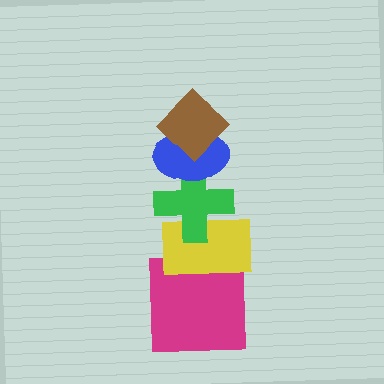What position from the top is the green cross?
The green cross is 3rd from the top.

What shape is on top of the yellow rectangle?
The green cross is on top of the yellow rectangle.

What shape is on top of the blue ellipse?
The brown diamond is on top of the blue ellipse.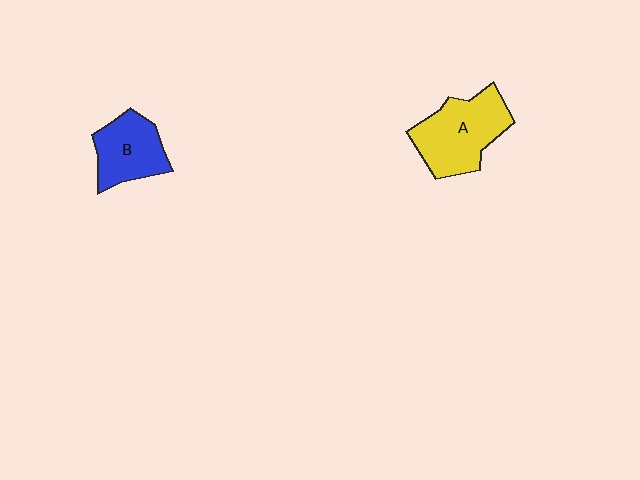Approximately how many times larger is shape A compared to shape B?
Approximately 1.4 times.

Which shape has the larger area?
Shape A (yellow).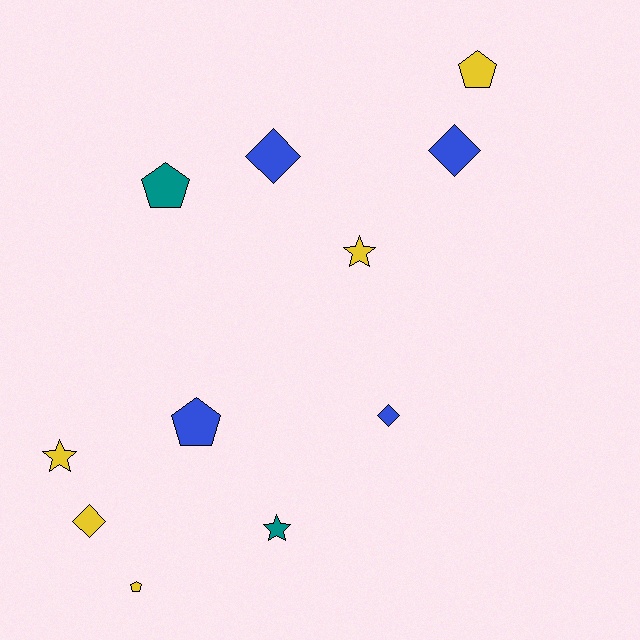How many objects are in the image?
There are 11 objects.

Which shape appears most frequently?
Diamond, with 4 objects.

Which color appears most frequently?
Yellow, with 5 objects.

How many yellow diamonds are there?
There is 1 yellow diamond.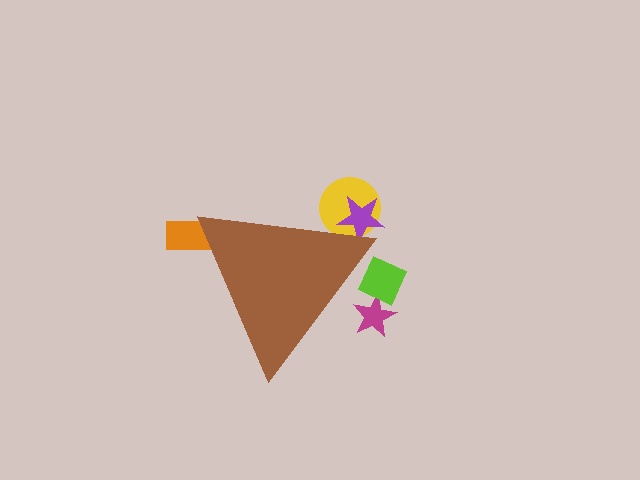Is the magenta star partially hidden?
Yes, the magenta star is partially hidden behind the brown triangle.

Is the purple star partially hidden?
Yes, the purple star is partially hidden behind the brown triangle.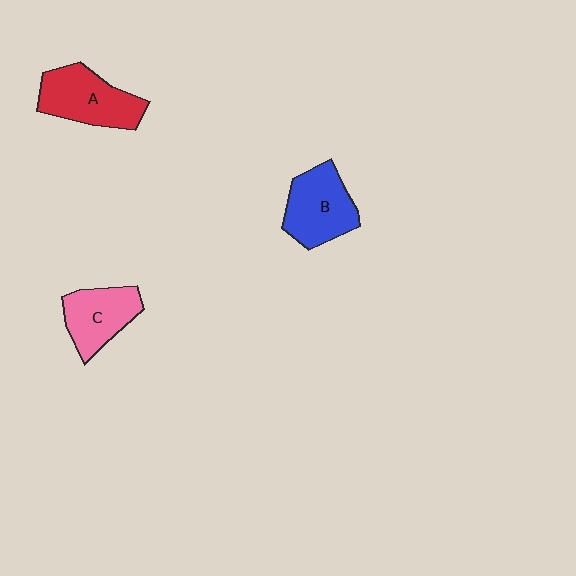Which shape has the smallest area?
Shape C (pink).